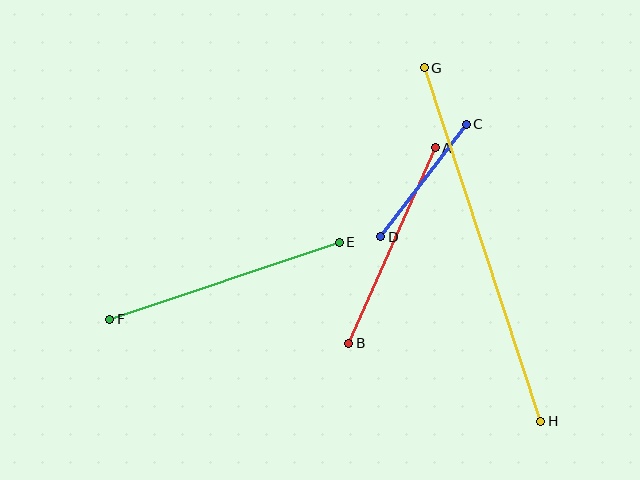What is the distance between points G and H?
The distance is approximately 372 pixels.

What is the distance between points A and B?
The distance is approximately 213 pixels.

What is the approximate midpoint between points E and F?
The midpoint is at approximately (224, 281) pixels.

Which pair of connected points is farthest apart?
Points G and H are farthest apart.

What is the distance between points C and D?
The distance is approximately 141 pixels.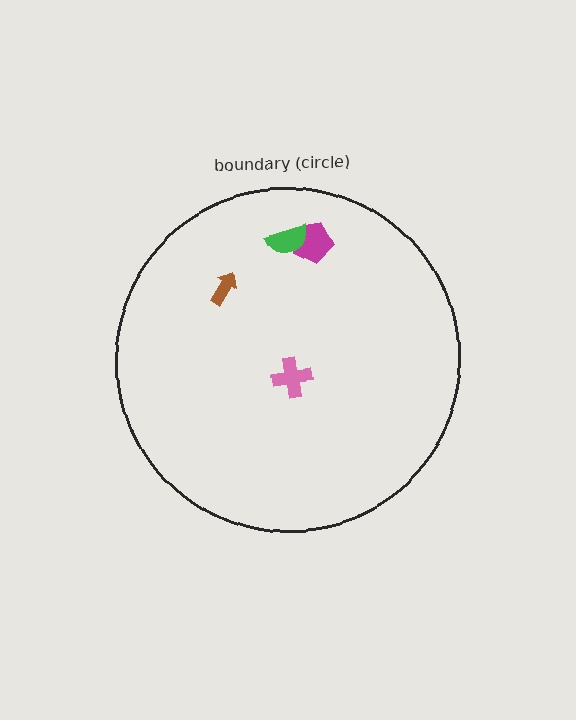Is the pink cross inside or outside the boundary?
Inside.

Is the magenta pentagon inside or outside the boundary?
Inside.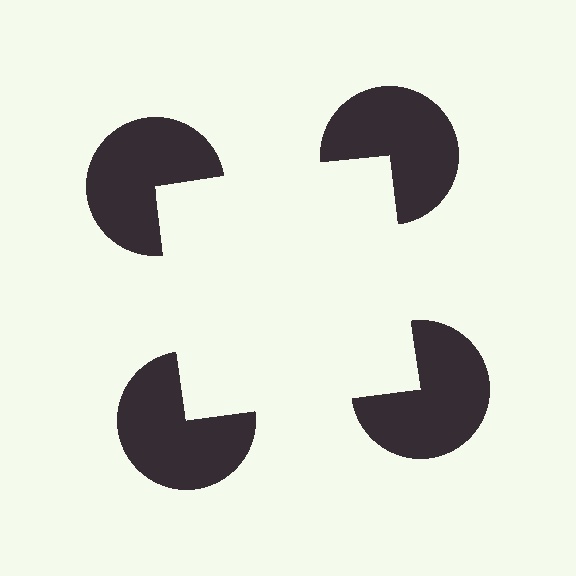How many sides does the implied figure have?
4 sides.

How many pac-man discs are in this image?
There are 4 — one at each vertex of the illusory square.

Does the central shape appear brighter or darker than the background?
It typically appears slightly brighter than the background, even though no actual brightness change is drawn.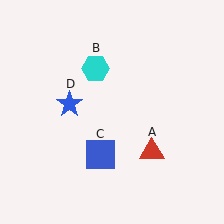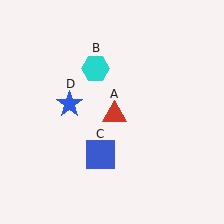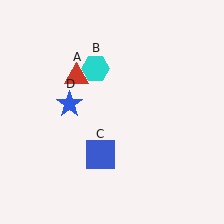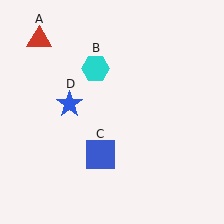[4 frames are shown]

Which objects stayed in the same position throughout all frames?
Cyan hexagon (object B) and blue square (object C) and blue star (object D) remained stationary.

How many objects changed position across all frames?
1 object changed position: red triangle (object A).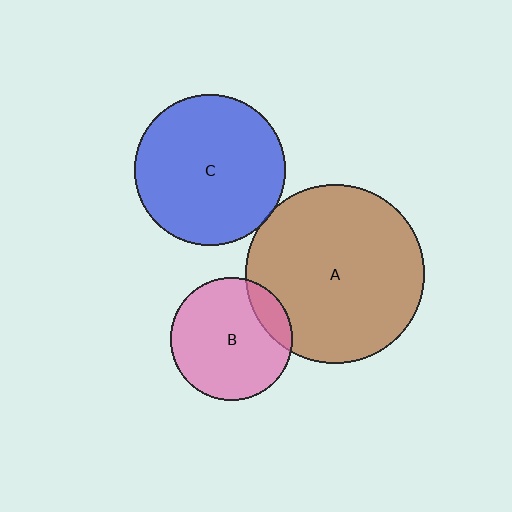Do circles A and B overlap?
Yes.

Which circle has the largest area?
Circle A (brown).